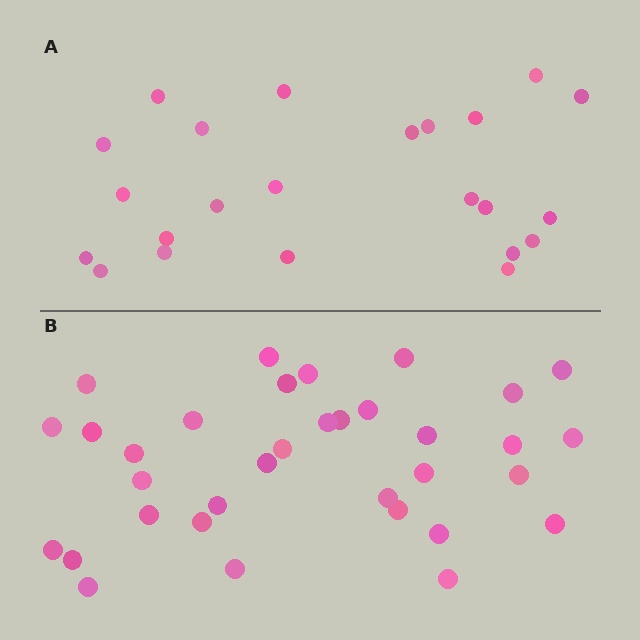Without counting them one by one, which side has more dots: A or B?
Region B (the bottom region) has more dots.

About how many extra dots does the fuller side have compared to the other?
Region B has roughly 12 or so more dots than region A.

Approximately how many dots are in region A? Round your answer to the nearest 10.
About 20 dots. (The exact count is 23, which rounds to 20.)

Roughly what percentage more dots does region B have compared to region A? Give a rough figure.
About 50% more.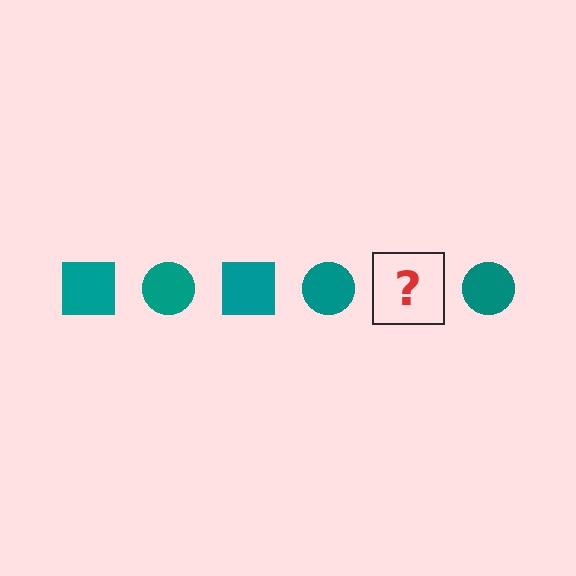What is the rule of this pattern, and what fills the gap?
The rule is that the pattern cycles through square, circle shapes in teal. The gap should be filled with a teal square.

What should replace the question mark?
The question mark should be replaced with a teal square.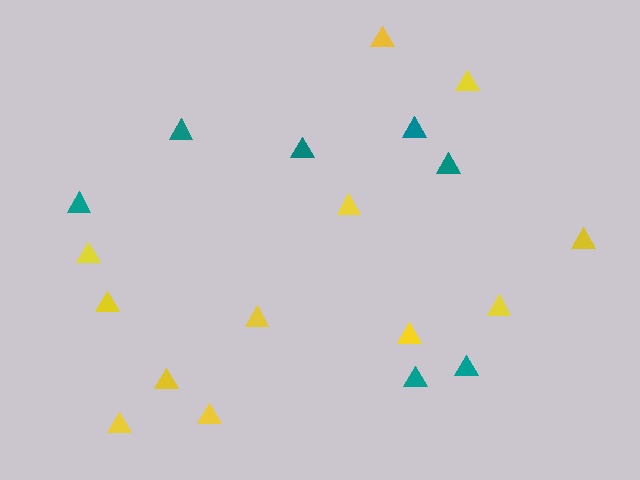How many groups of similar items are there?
There are 2 groups: one group of yellow triangles (12) and one group of teal triangles (7).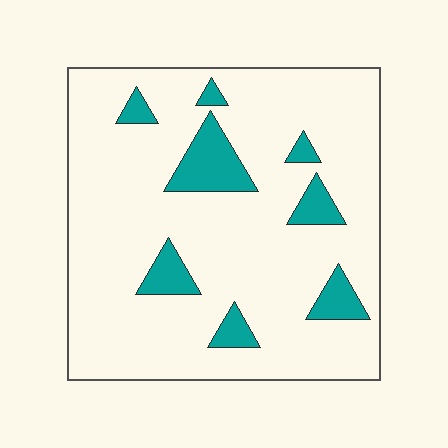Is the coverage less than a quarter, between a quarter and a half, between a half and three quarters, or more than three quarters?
Less than a quarter.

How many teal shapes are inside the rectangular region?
8.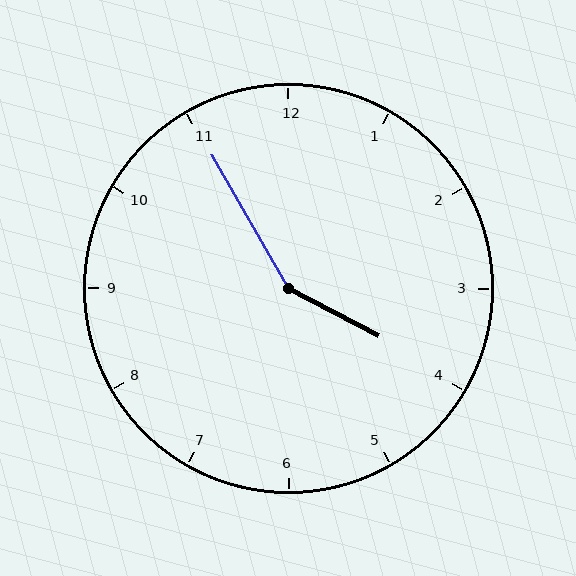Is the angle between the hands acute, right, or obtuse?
It is obtuse.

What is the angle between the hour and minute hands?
Approximately 148 degrees.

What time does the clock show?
3:55.